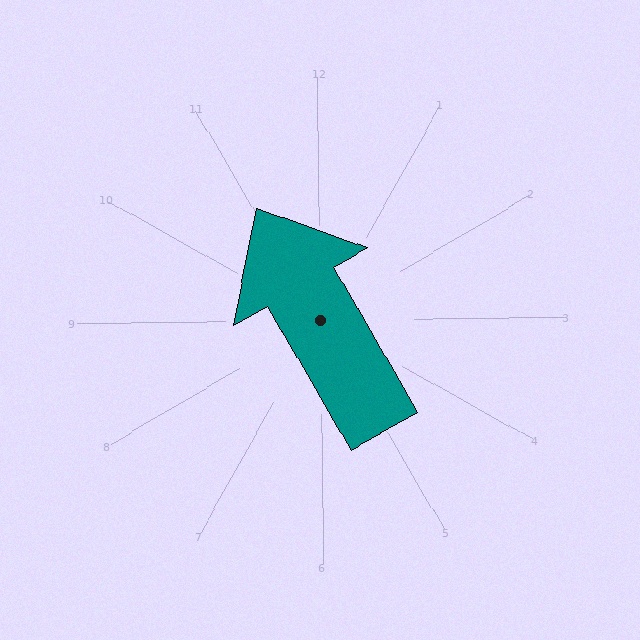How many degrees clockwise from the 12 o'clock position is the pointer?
Approximately 331 degrees.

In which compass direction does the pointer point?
Northwest.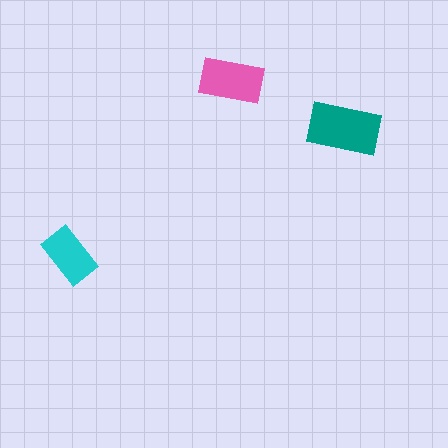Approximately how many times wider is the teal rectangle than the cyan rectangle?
About 1.5 times wider.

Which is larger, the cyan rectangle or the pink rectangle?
The pink one.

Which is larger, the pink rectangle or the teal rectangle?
The teal one.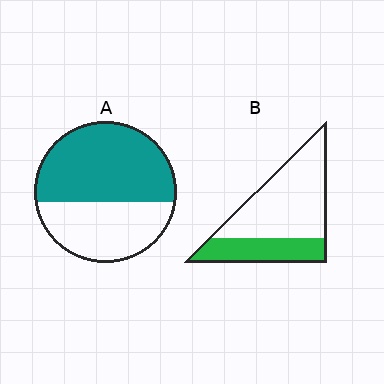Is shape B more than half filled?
No.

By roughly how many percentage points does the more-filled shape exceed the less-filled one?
By roughly 25 percentage points (A over B).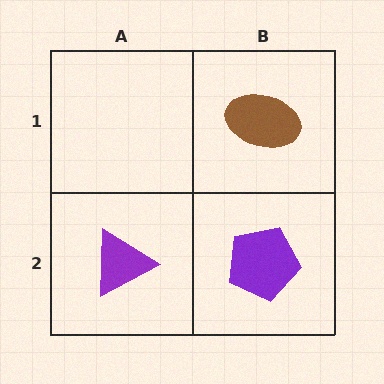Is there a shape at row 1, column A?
No, that cell is empty.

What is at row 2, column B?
A purple pentagon.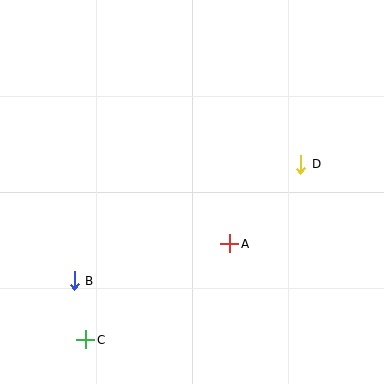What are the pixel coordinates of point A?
Point A is at (230, 244).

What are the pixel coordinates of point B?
Point B is at (74, 281).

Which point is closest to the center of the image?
Point A at (230, 244) is closest to the center.